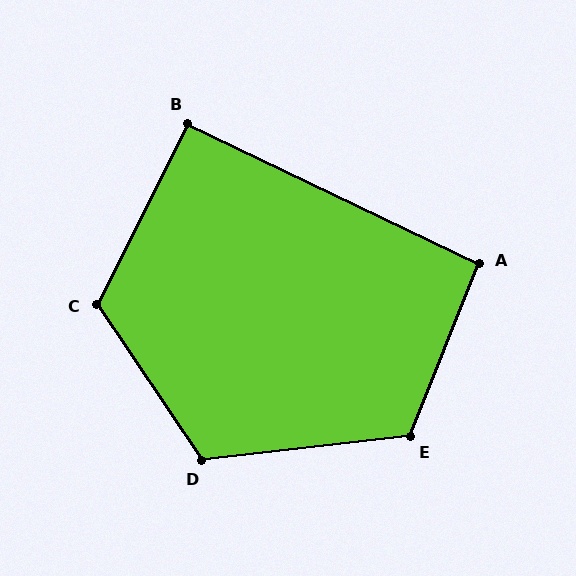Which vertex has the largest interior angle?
C, at approximately 119 degrees.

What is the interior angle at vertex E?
Approximately 118 degrees (obtuse).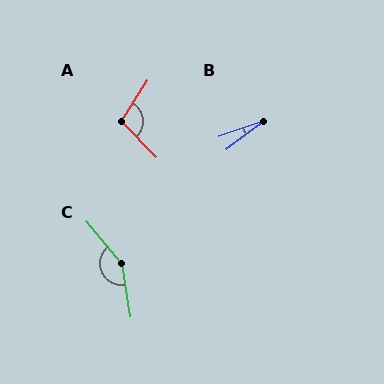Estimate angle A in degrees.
Approximately 103 degrees.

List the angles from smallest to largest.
B (18°), A (103°), C (149°).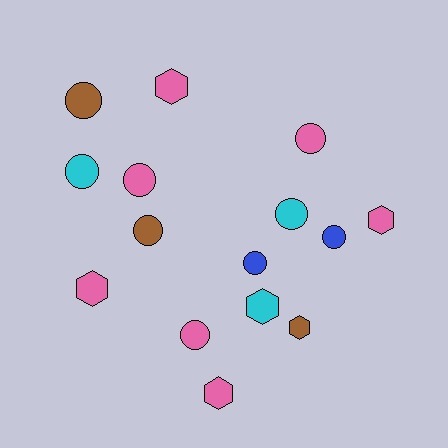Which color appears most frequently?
Pink, with 7 objects.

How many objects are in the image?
There are 15 objects.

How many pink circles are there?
There are 3 pink circles.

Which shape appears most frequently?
Circle, with 9 objects.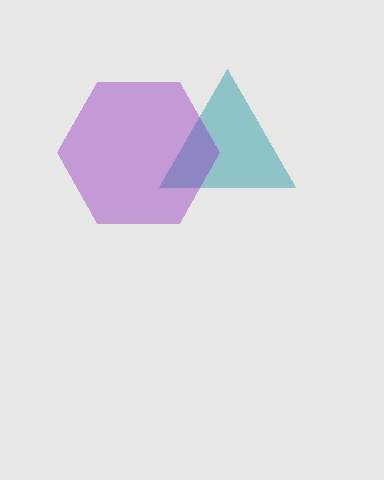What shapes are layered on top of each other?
The layered shapes are: a teal triangle, a purple hexagon.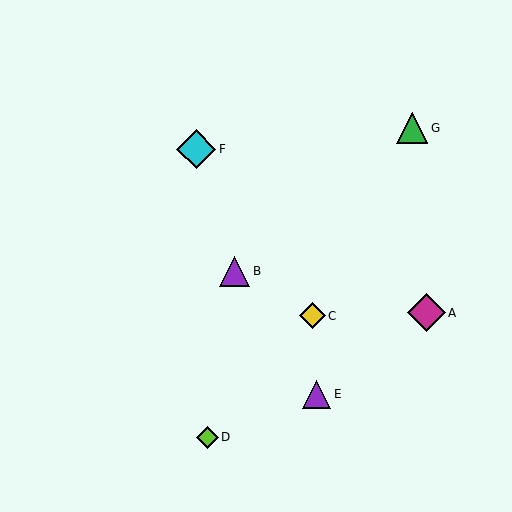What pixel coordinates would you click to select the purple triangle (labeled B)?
Click at (235, 271) to select the purple triangle B.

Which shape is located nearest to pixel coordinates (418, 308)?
The magenta diamond (labeled A) at (427, 313) is nearest to that location.